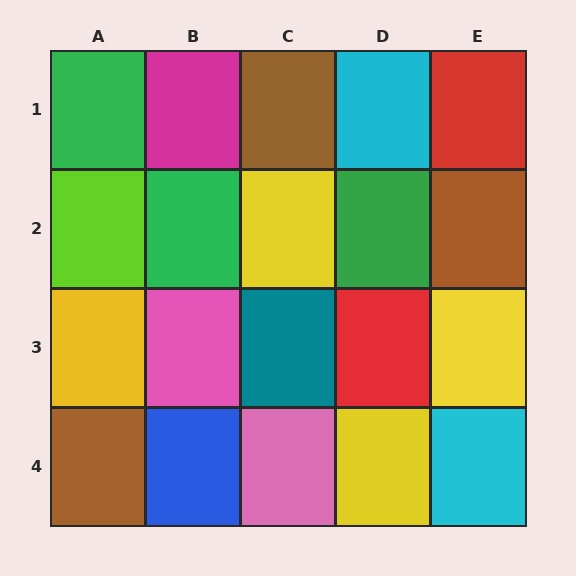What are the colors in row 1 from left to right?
Green, magenta, brown, cyan, red.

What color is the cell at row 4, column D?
Yellow.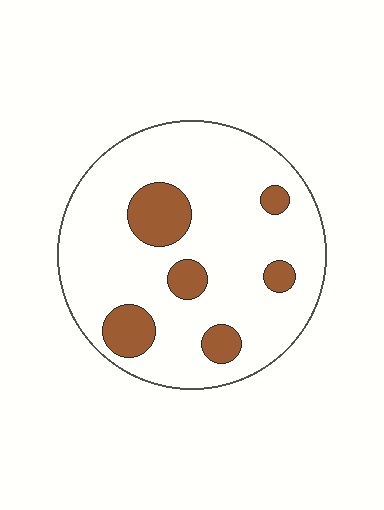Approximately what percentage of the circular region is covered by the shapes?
Approximately 15%.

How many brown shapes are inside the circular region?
6.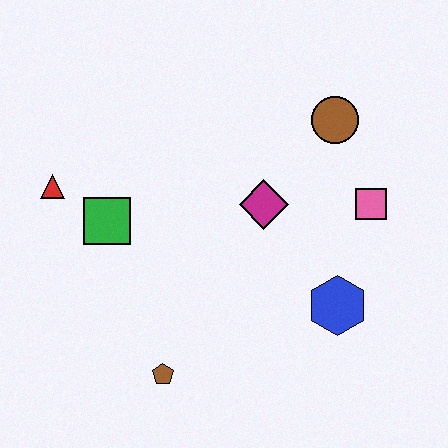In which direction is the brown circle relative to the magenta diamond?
The brown circle is above the magenta diamond.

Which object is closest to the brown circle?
The pink square is closest to the brown circle.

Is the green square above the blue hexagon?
Yes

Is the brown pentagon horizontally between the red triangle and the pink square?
Yes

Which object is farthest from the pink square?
The red triangle is farthest from the pink square.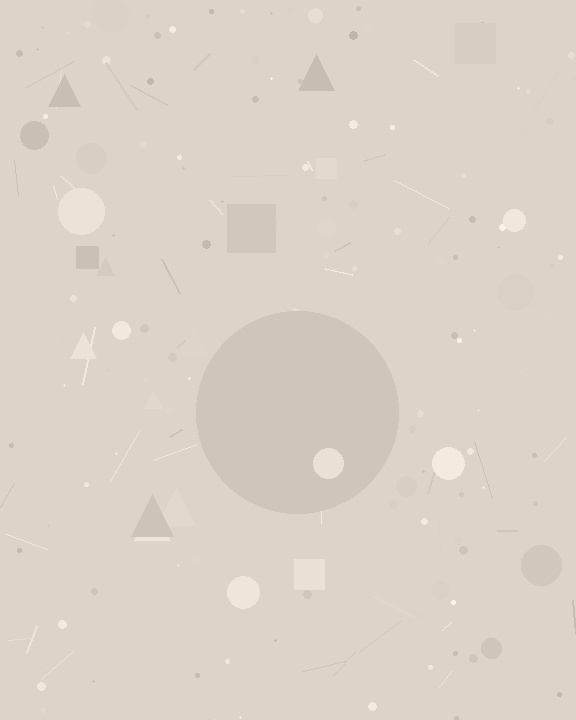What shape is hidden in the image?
A circle is hidden in the image.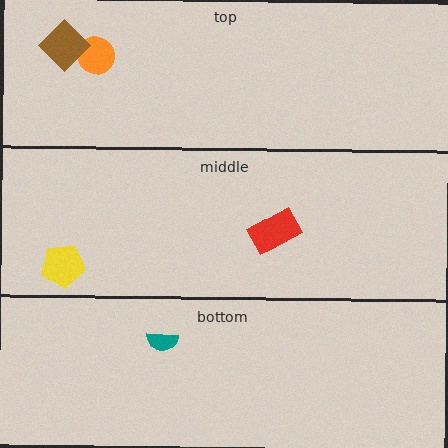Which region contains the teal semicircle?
The bottom region.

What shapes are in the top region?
The orange circle, the brown diamond.